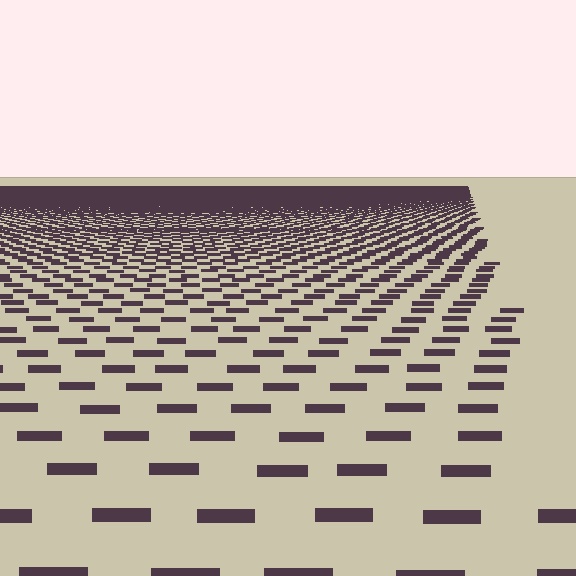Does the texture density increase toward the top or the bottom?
Density increases toward the top.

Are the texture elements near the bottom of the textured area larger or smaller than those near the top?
Larger. Near the bottom, elements are closer to the viewer and appear at a bigger on-screen size.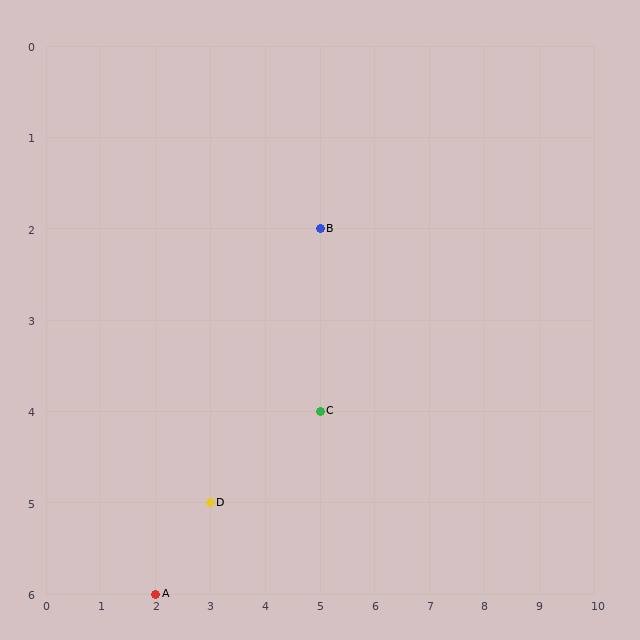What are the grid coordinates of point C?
Point C is at grid coordinates (5, 4).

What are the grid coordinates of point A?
Point A is at grid coordinates (2, 6).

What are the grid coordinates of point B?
Point B is at grid coordinates (5, 2).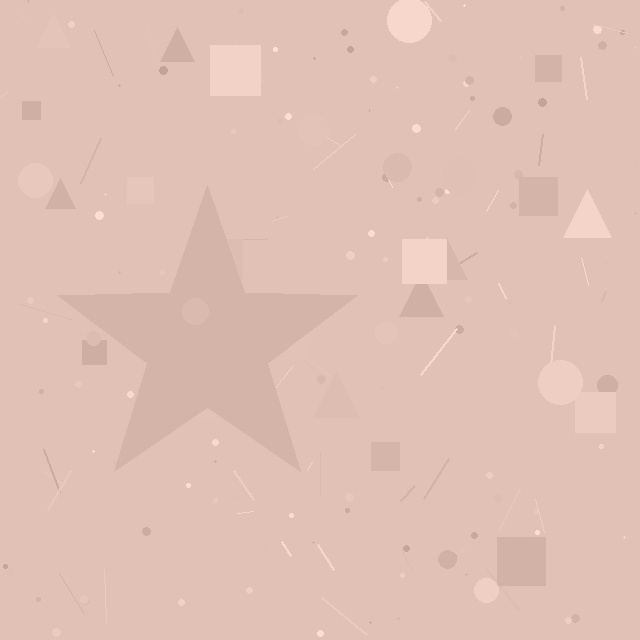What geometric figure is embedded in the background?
A star is embedded in the background.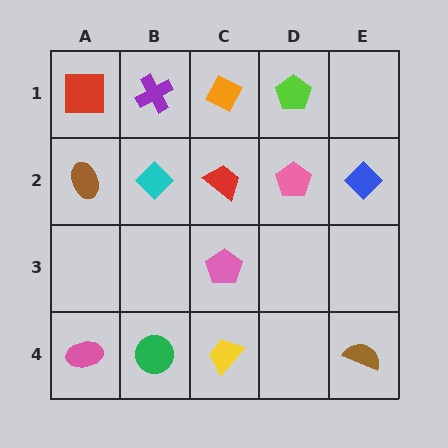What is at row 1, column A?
A red square.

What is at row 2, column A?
A brown ellipse.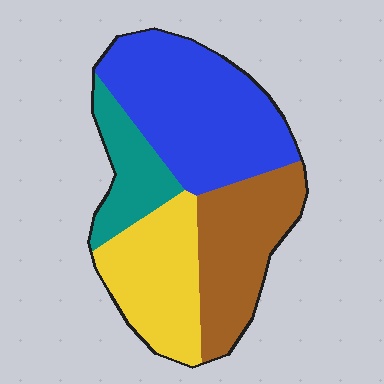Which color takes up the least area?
Teal, at roughly 15%.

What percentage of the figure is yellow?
Yellow covers 23% of the figure.